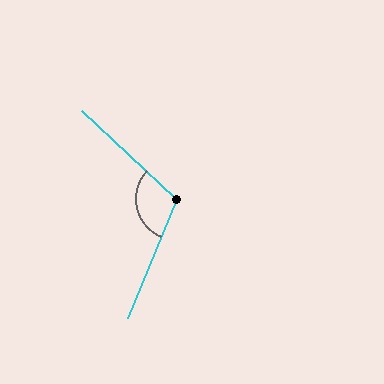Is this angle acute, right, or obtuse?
It is obtuse.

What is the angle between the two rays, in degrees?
Approximately 110 degrees.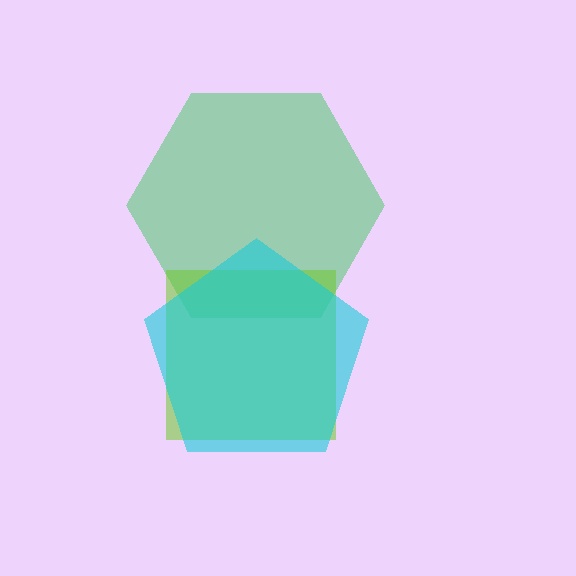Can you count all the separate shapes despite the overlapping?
Yes, there are 3 separate shapes.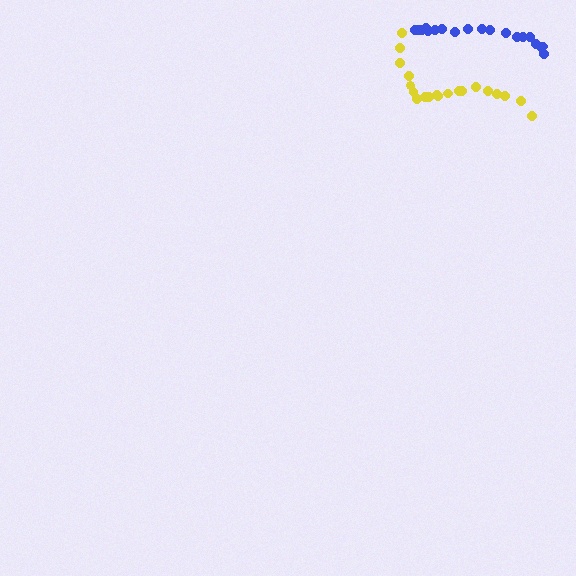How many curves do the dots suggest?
There are 2 distinct paths.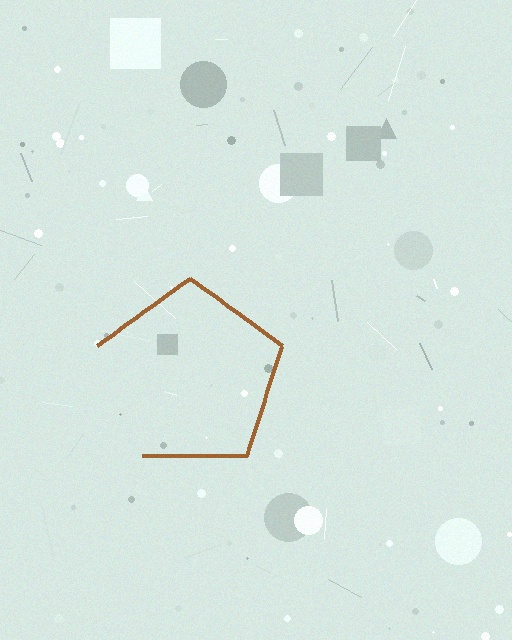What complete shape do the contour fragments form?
The contour fragments form a pentagon.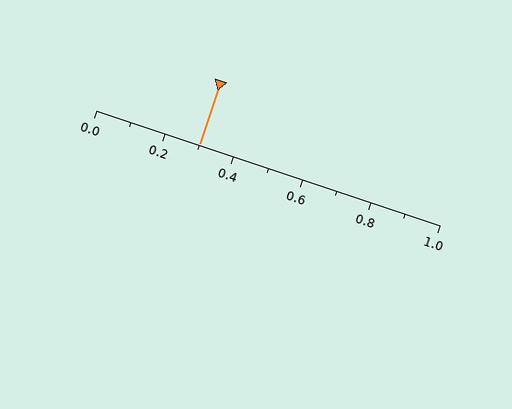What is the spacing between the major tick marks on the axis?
The major ticks are spaced 0.2 apart.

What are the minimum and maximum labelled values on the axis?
The axis runs from 0.0 to 1.0.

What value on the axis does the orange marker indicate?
The marker indicates approximately 0.3.